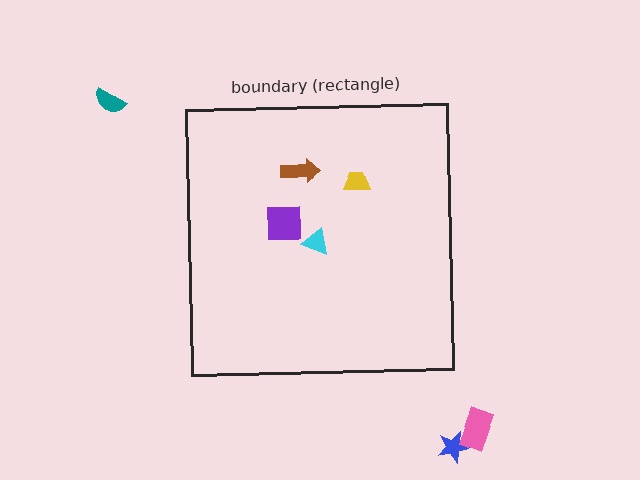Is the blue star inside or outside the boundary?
Outside.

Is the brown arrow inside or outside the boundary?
Inside.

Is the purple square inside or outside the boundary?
Inside.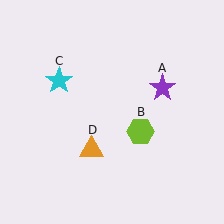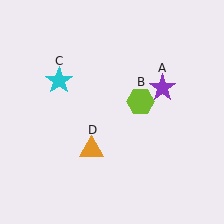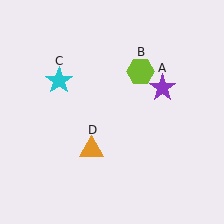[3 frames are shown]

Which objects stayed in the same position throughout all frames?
Purple star (object A) and cyan star (object C) and orange triangle (object D) remained stationary.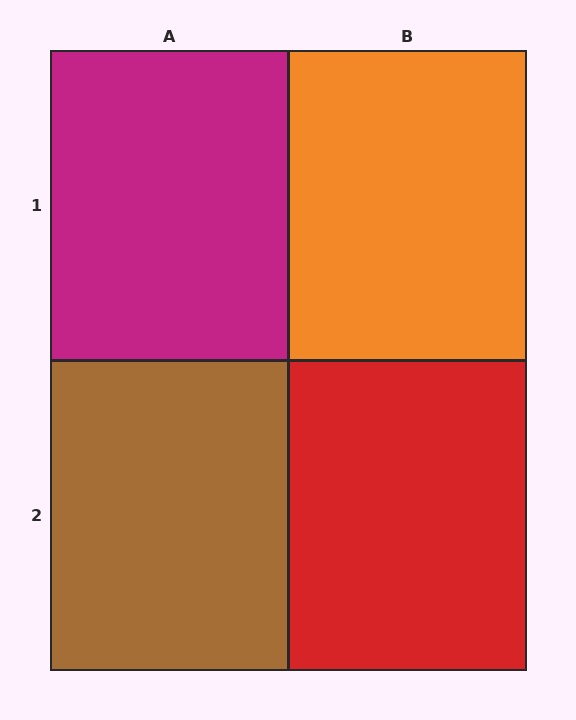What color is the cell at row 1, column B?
Orange.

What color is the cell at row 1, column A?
Magenta.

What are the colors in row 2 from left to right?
Brown, red.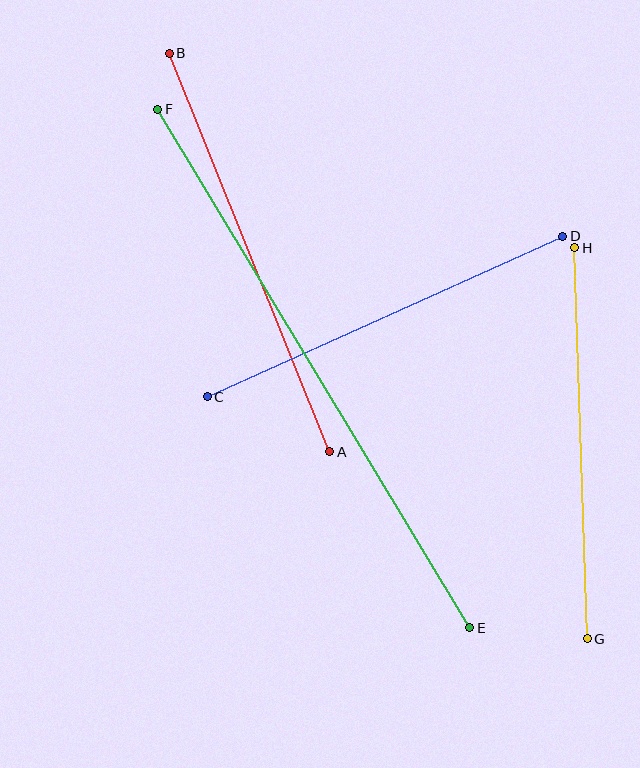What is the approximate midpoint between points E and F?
The midpoint is at approximately (314, 368) pixels.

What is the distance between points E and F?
The distance is approximately 605 pixels.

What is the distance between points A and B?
The distance is approximately 430 pixels.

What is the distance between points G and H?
The distance is approximately 391 pixels.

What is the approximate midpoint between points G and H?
The midpoint is at approximately (581, 443) pixels.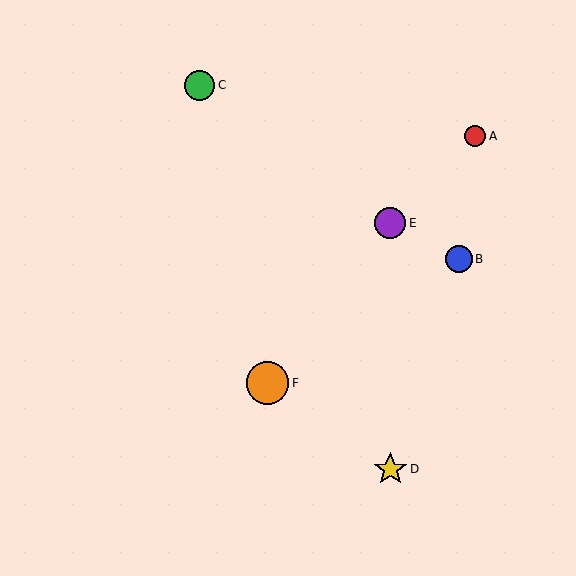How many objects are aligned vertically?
2 objects (D, E) are aligned vertically.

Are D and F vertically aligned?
No, D is at x≈390 and F is at x≈267.